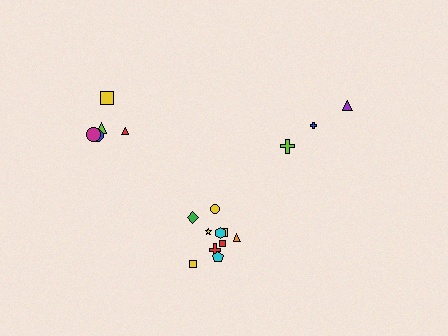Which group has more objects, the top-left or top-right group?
The top-left group.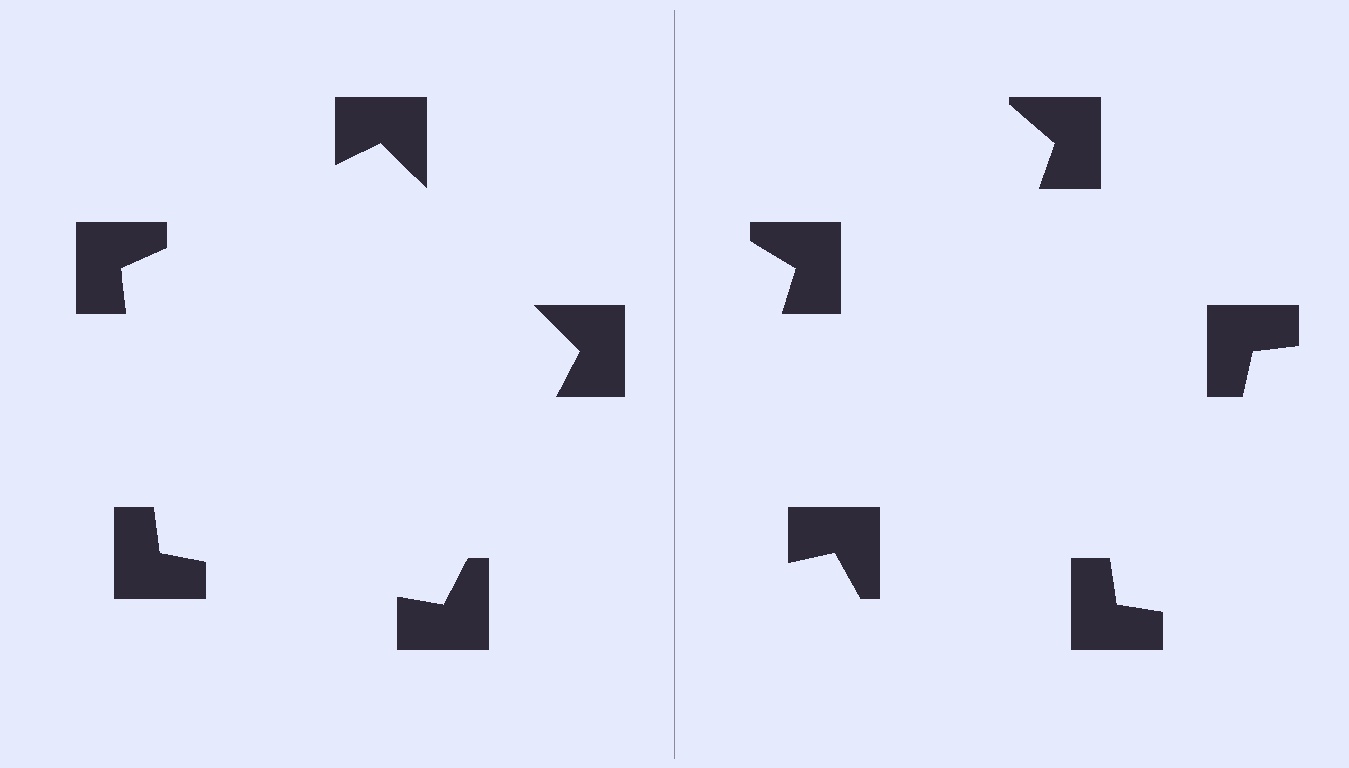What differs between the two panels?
The notched squares are positioned identically on both sides; only the wedge orientations differ. On the left they align to a pentagon; on the right they are misaligned.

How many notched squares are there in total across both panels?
10 — 5 on each side.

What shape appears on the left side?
An illusory pentagon.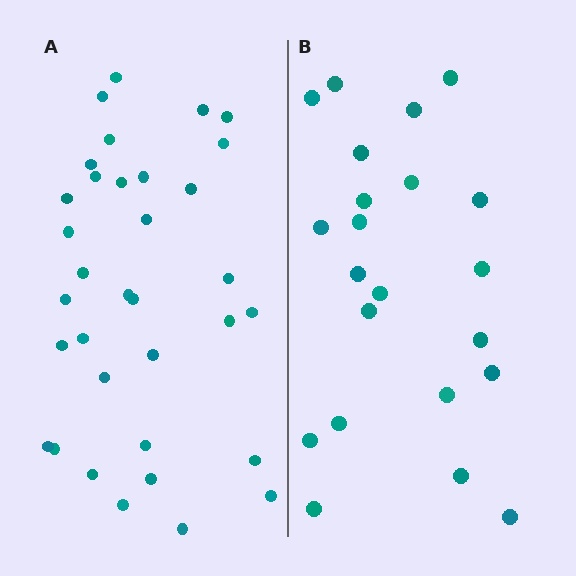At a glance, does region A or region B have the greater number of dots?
Region A (the left region) has more dots.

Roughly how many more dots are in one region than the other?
Region A has roughly 12 or so more dots than region B.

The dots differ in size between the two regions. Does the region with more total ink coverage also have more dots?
No. Region B has more total ink coverage because its dots are larger, but region A actually contains more individual dots. Total area can be misleading — the number of items is what matters here.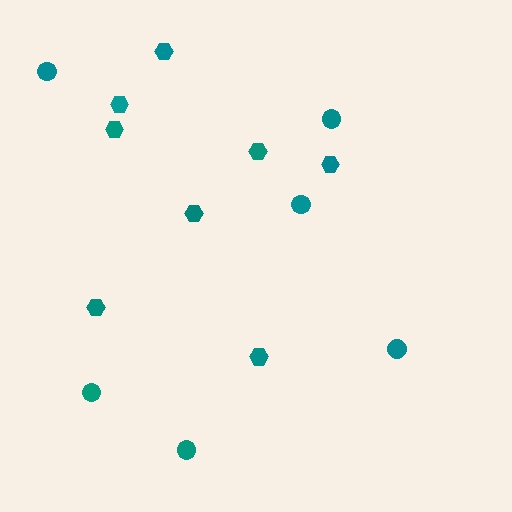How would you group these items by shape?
There are 2 groups: one group of circles (6) and one group of hexagons (8).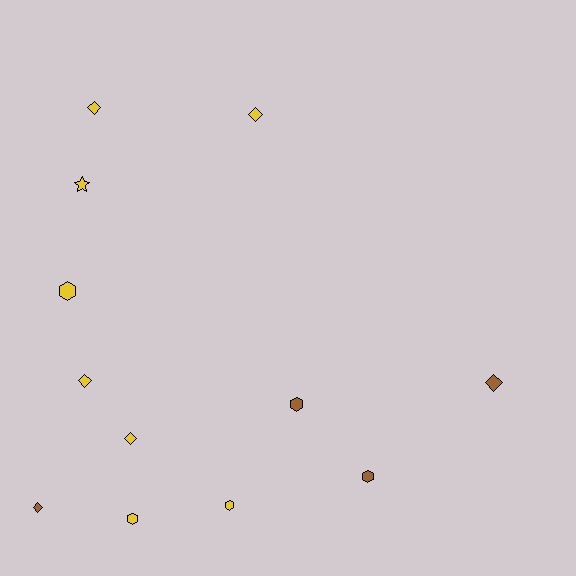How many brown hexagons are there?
There are 2 brown hexagons.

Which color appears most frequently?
Yellow, with 8 objects.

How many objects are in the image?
There are 12 objects.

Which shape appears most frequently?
Diamond, with 6 objects.